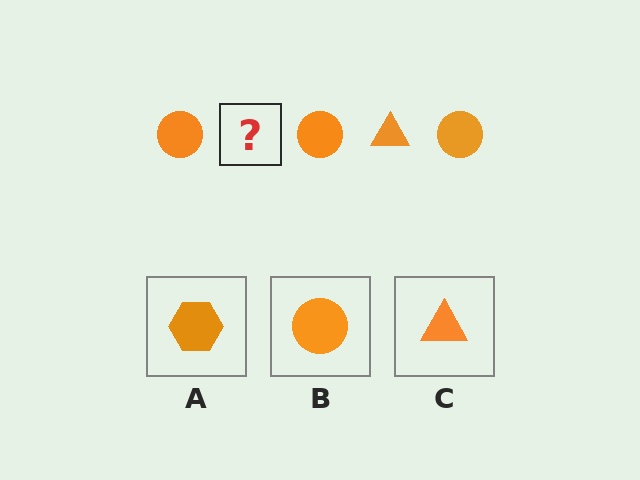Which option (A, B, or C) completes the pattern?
C.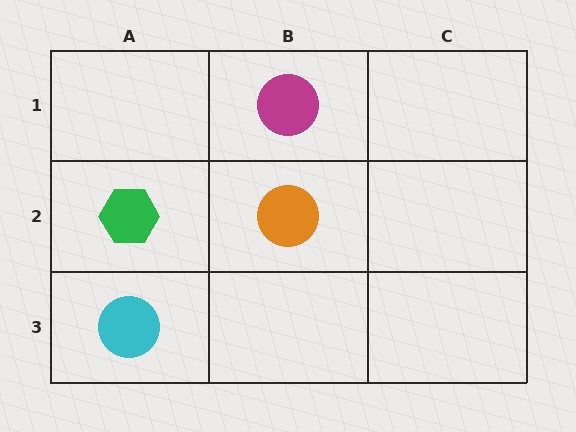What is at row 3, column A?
A cyan circle.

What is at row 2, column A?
A green hexagon.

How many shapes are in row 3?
1 shape.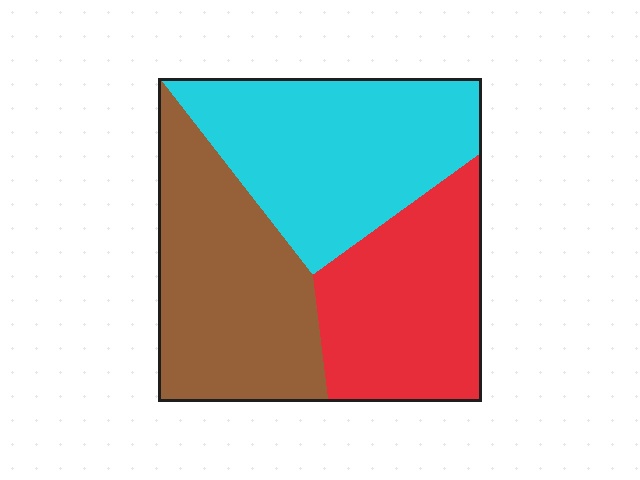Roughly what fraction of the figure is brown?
Brown covers about 35% of the figure.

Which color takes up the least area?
Red, at roughly 30%.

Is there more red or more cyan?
Cyan.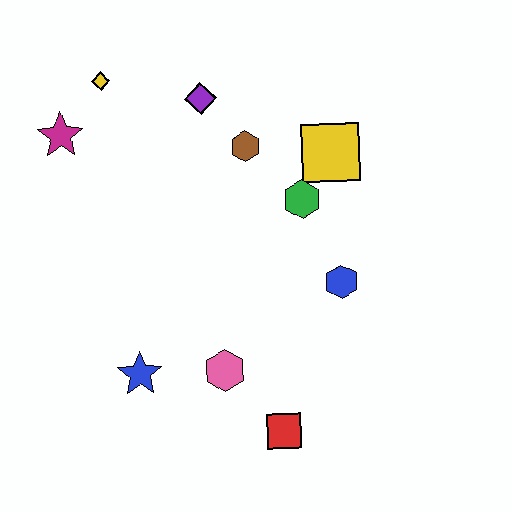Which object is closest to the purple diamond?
The brown hexagon is closest to the purple diamond.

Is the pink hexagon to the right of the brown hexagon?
No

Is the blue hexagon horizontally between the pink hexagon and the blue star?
No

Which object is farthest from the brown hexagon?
The red square is farthest from the brown hexagon.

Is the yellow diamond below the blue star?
No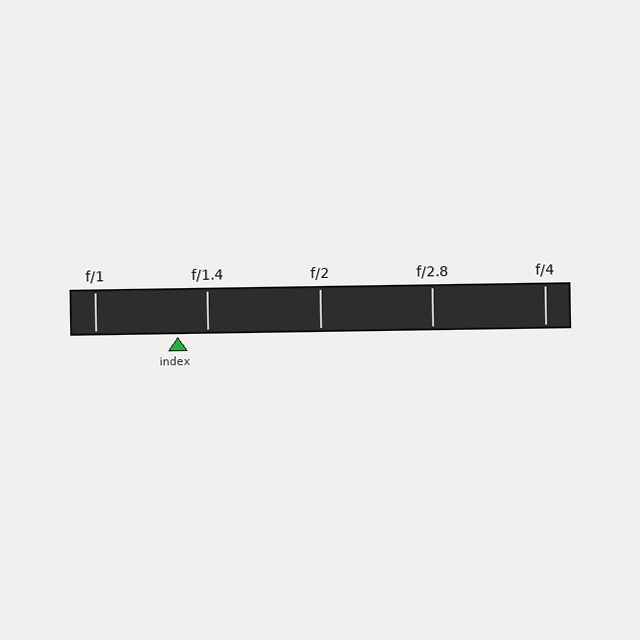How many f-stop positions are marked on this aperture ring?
There are 5 f-stop positions marked.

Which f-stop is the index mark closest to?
The index mark is closest to f/1.4.